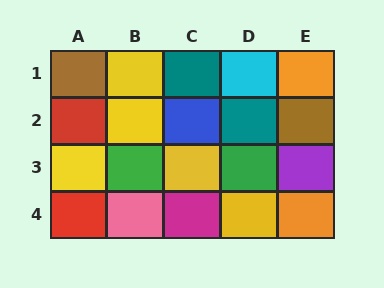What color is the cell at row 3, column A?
Yellow.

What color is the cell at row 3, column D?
Green.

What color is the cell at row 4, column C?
Magenta.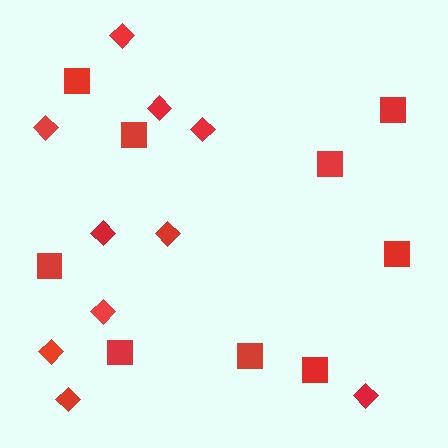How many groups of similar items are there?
There are 2 groups: one group of diamonds (10) and one group of squares (9).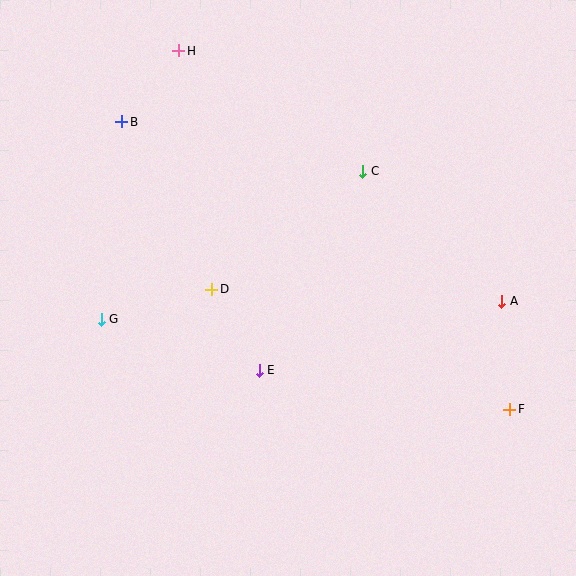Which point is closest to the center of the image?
Point D at (212, 289) is closest to the center.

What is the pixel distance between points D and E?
The distance between D and E is 94 pixels.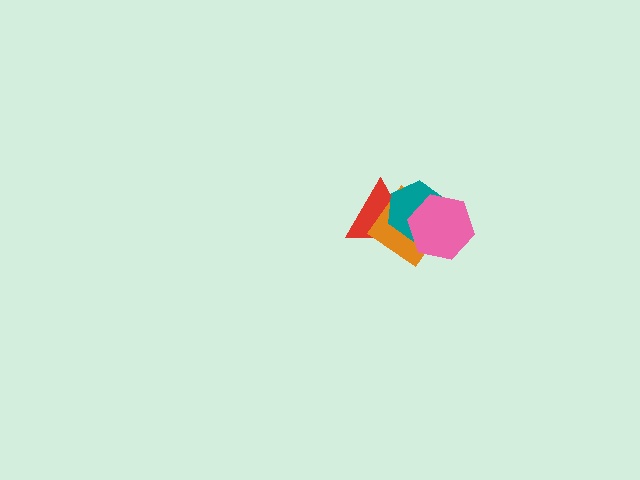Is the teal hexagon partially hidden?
Yes, it is partially covered by another shape.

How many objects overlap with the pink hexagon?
3 objects overlap with the pink hexagon.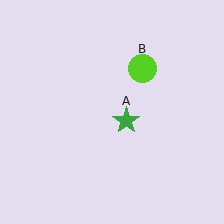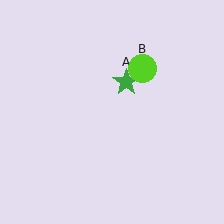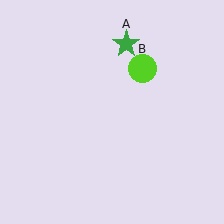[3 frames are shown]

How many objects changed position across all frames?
1 object changed position: green star (object A).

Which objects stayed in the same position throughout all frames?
Lime circle (object B) remained stationary.